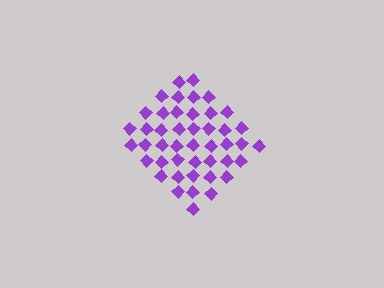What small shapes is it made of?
It is made of small diamonds.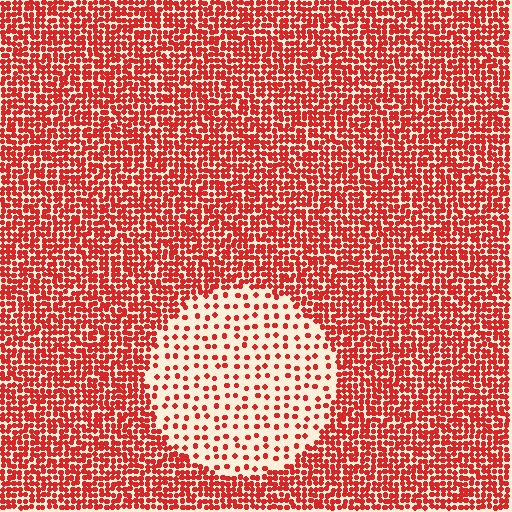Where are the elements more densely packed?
The elements are more densely packed outside the circle boundary.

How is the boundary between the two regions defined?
The boundary is defined by a change in element density (approximately 3.0x ratio). All elements are the same color, size, and shape.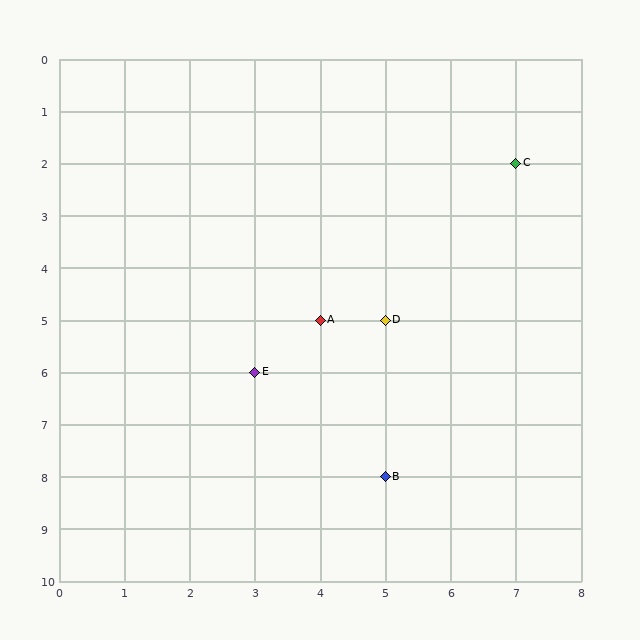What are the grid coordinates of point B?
Point B is at grid coordinates (5, 8).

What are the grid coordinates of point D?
Point D is at grid coordinates (5, 5).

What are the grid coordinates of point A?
Point A is at grid coordinates (4, 5).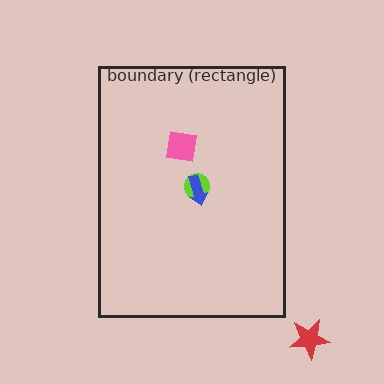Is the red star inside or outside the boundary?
Outside.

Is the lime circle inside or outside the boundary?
Inside.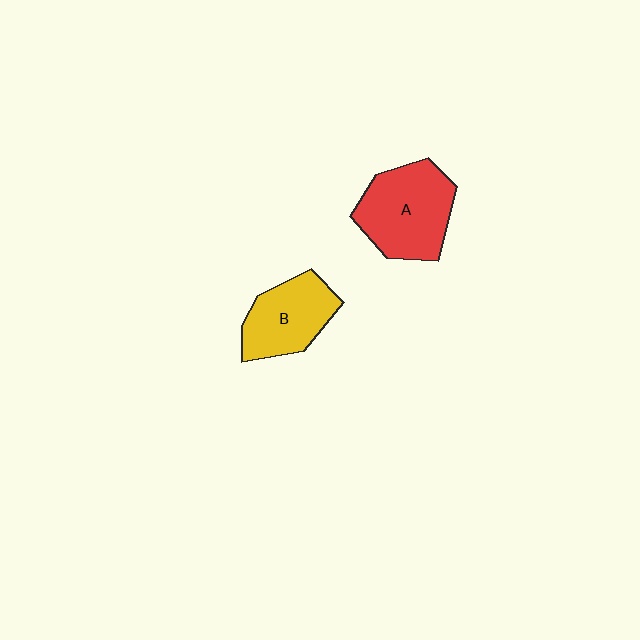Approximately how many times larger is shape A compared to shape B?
Approximately 1.3 times.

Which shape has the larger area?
Shape A (red).